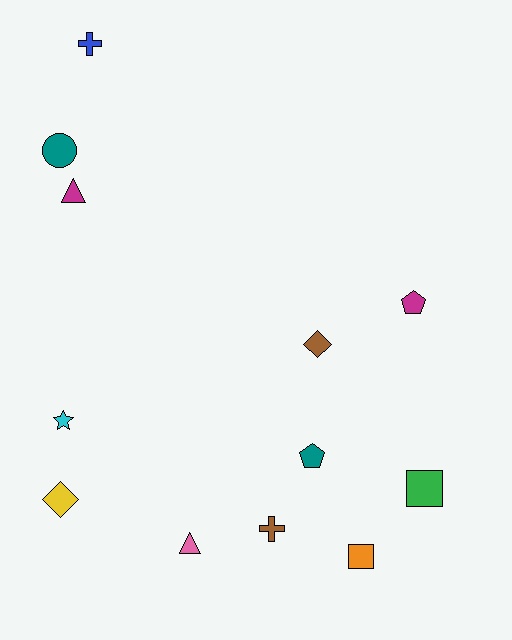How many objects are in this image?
There are 12 objects.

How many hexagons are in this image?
There are no hexagons.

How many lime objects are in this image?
There are no lime objects.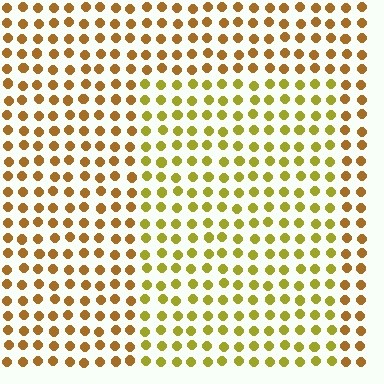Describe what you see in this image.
The image is filled with small brown elements in a uniform arrangement. A rectangle-shaped region is visible where the elements are tinted to a slightly different hue, forming a subtle color boundary.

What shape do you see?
I see a rectangle.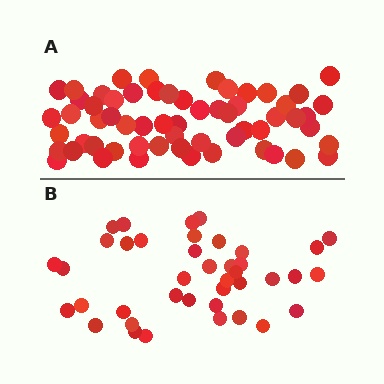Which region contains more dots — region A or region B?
Region A (the top region) has more dots.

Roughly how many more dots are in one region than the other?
Region A has approximately 20 more dots than region B.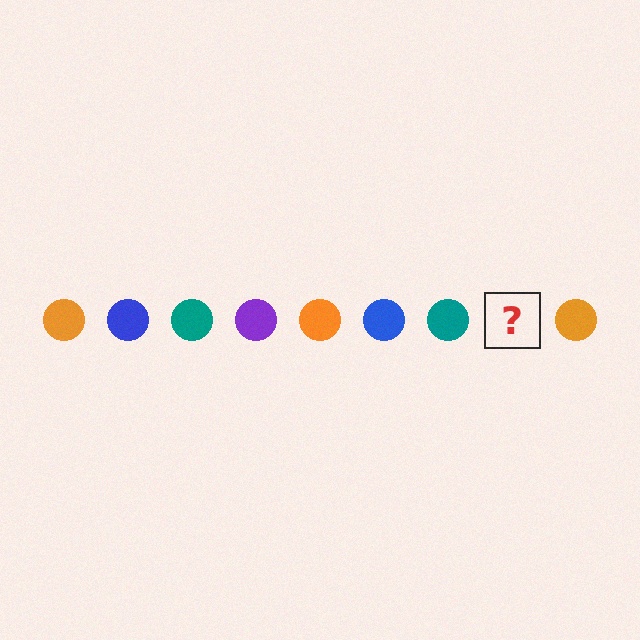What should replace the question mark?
The question mark should be replaced with a purple circle.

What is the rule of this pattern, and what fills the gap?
The rule is that the pattern cycles through orange, blue, teal, purple circles. The gap should be filled with a purple circle.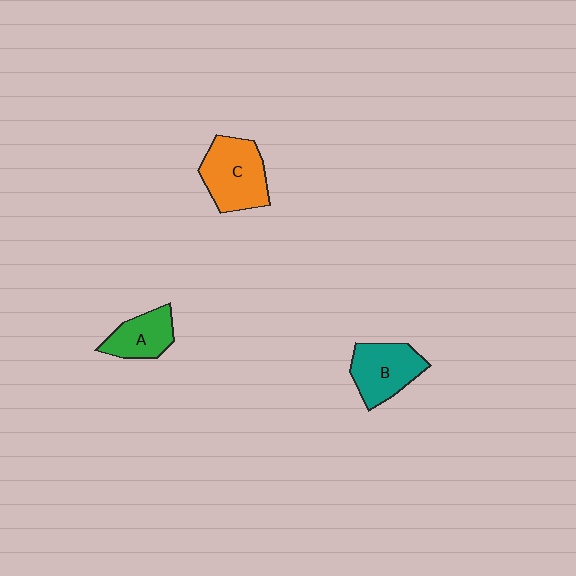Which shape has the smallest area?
Shape A (green).